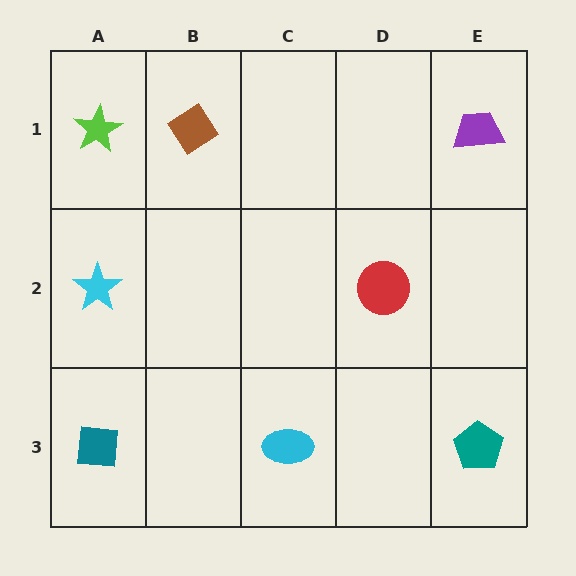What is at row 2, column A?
A cyan star.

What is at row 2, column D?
A red circle.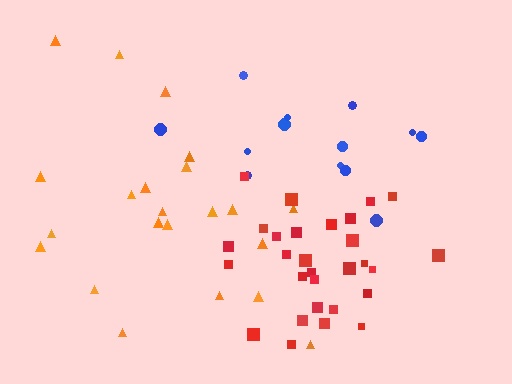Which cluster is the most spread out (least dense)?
Blue.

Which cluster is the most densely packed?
Red.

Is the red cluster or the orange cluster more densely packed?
Red.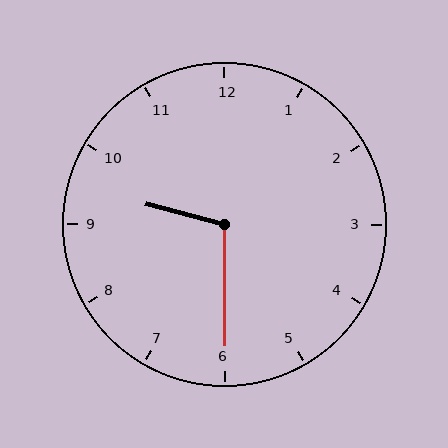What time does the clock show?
9:30.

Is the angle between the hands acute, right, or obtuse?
It is obtuse.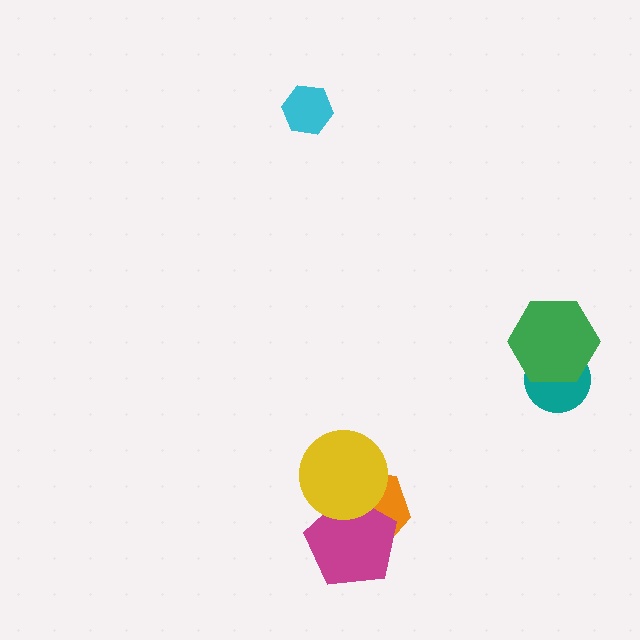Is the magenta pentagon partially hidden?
Yes, it is partially covered by another shape.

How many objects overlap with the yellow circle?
2 objects overlap with the yellow circle.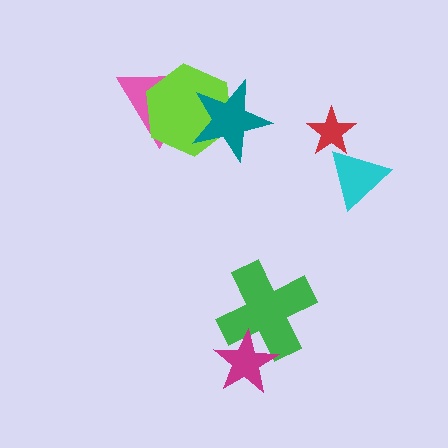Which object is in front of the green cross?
The magenta star is in front of the green cross.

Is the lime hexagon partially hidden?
Yes, it is partially covered by another shape.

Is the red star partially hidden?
Yes, it is partially covered by another shape.